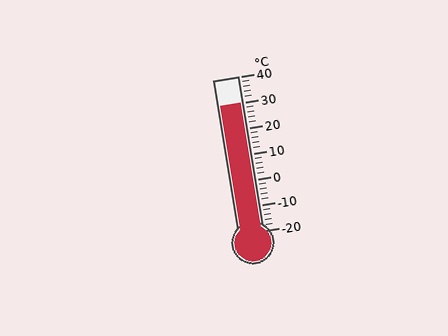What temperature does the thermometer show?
The thermometer shows approximately 30°C.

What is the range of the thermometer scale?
The thermometer scale ranges from -20°C to 40°C.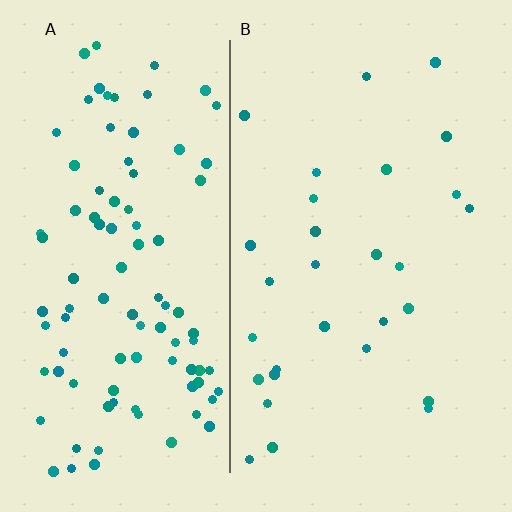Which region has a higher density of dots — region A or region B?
A (the left).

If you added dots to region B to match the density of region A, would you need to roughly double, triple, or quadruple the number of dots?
Approximately triple.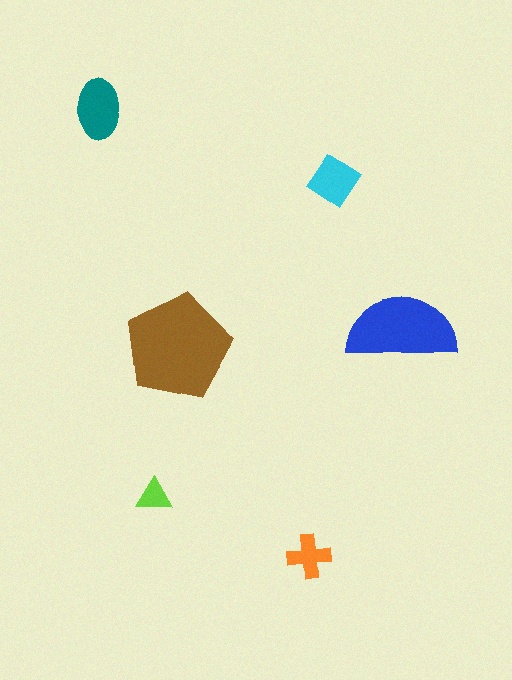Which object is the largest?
The brown pentagon.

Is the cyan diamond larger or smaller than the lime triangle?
Larger.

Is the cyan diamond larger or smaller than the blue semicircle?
Smaller.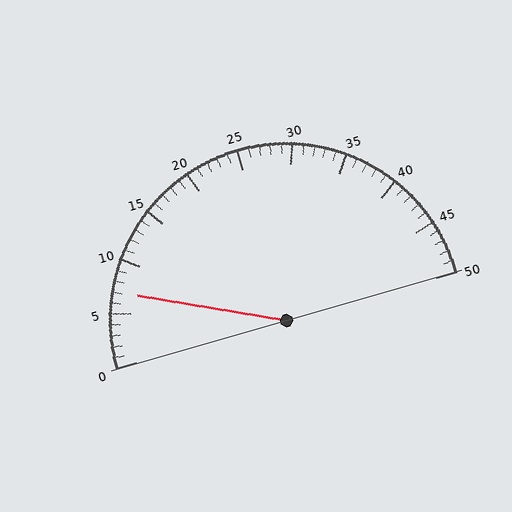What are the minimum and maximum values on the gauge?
The gauge ranges from 0 to 50.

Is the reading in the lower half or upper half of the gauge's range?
The reading is in the lower half of the range (0 to 50).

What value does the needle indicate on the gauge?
The needle indicates approximately 7.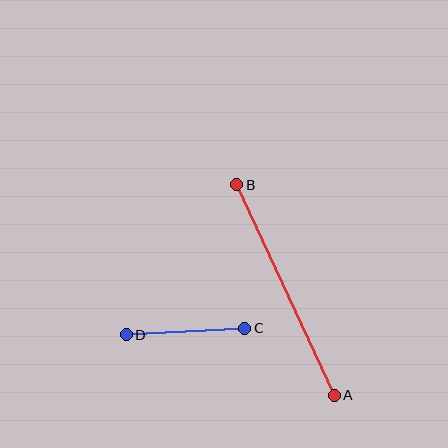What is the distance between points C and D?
The distance is approximately 119 pixels.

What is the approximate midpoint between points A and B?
The midpoint is at approximately (285, 290) pixels.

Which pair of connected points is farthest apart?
Points A and B are farthest apart.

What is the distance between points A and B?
The distance is approximately 232 pixels.